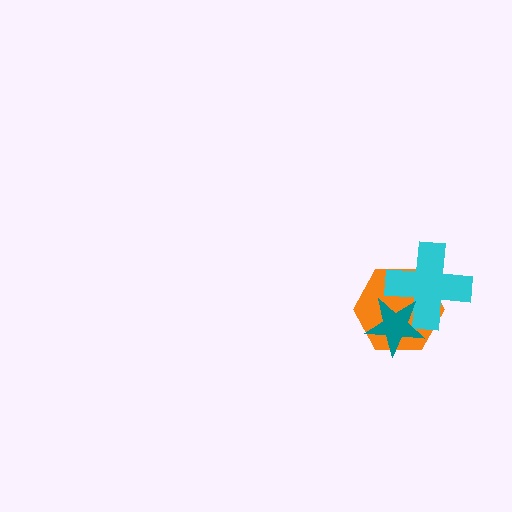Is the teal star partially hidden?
No, no other shape covers it.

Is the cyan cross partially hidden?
Yes, it is partially covered by another shape.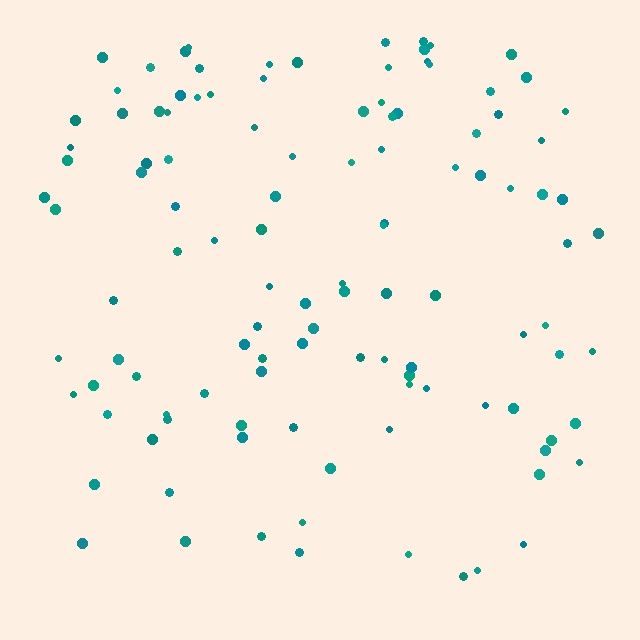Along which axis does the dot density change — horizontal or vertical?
Vertical.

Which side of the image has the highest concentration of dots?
The top.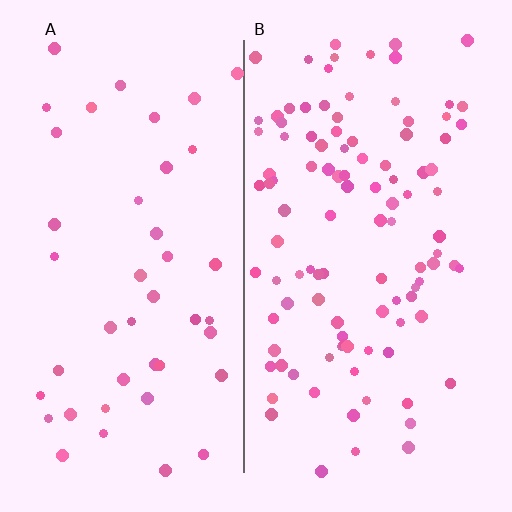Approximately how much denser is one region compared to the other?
Approximately 2.5× — region B over region A.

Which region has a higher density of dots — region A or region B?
B (the right).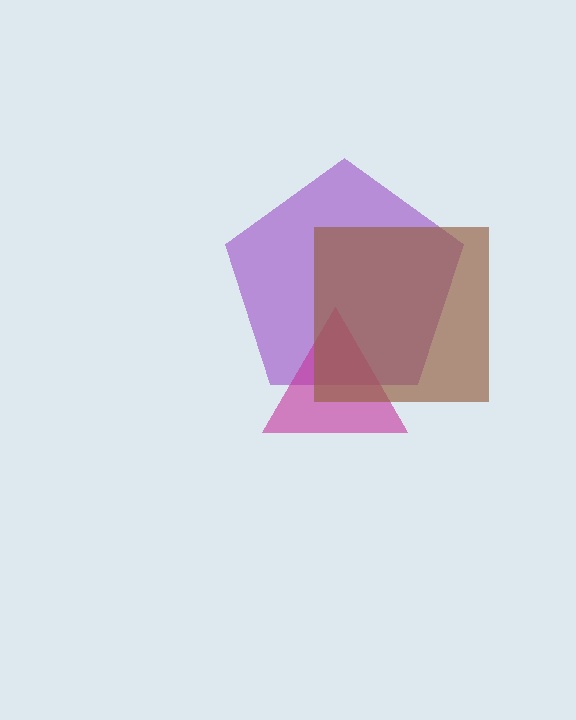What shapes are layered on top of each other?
The layered shapes are: a purple pentagon, a magenta triangle, a brown square.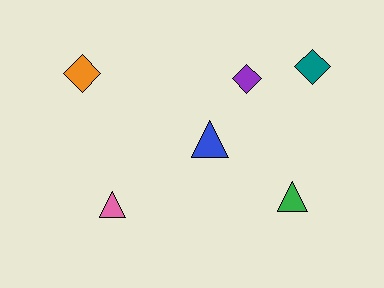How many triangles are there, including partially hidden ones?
There are 3 triangles.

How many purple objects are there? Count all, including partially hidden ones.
There is 1 purple object.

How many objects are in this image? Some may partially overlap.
There are 6 objects.